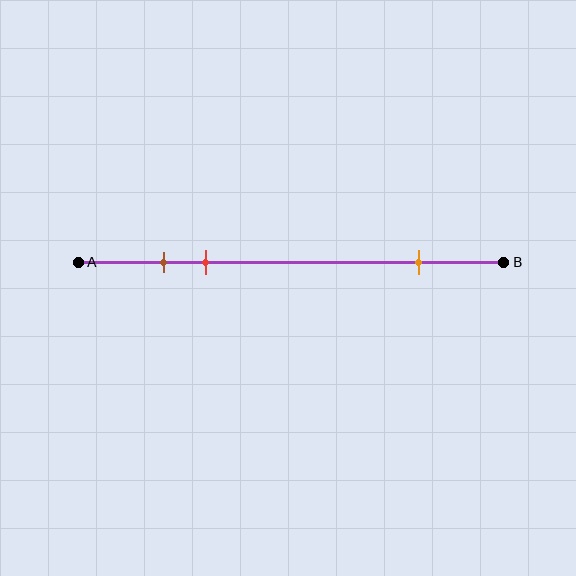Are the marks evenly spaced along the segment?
No, the marks are not evenly spaced.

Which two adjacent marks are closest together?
The brown and red marks are the closest adjacent pair.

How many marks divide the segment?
There are 3 marks dividing the segment.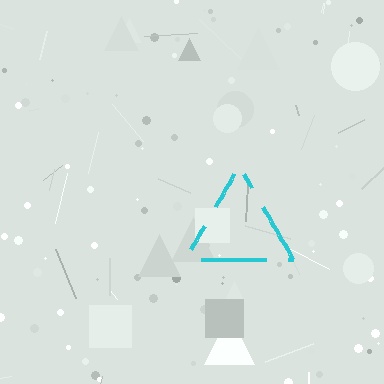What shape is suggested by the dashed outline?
The dashed outline suggests a triangle.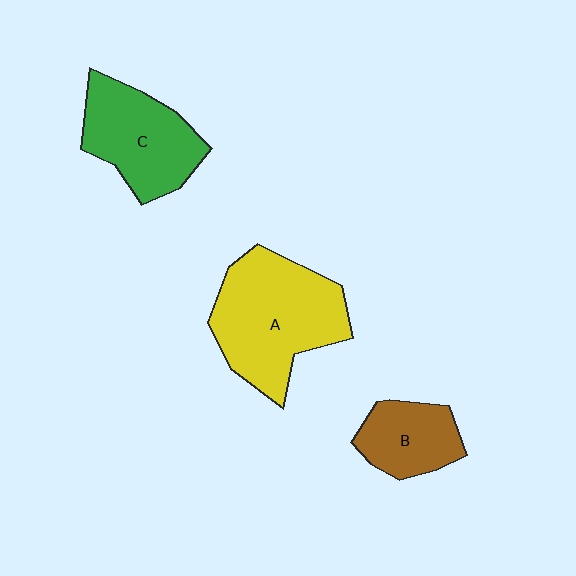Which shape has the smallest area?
Shape B (brown).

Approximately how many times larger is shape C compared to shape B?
Approximately 1.5 times.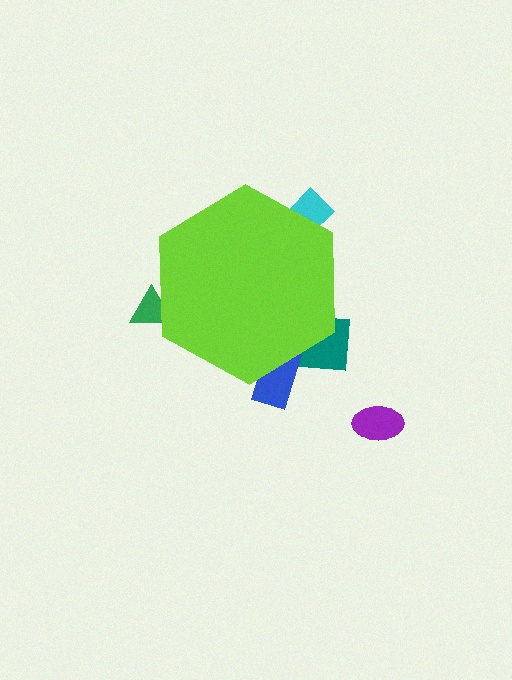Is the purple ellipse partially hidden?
No, the purple ellipse is fully visible.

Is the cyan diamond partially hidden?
Yes, the cyan diamond is partially hidden behind the lime hexagon.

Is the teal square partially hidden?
Yes, the teal square is partially hidden behind the lime hexagon.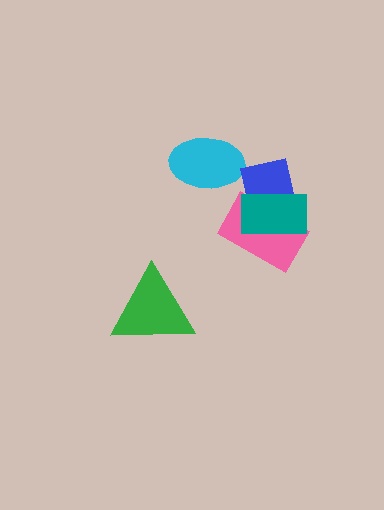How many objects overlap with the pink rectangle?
2 objects overlap with the pink rectangle.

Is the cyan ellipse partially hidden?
No, no other shape covers it.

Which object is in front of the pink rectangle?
The teal rectangle is in front of the pink rectangle.